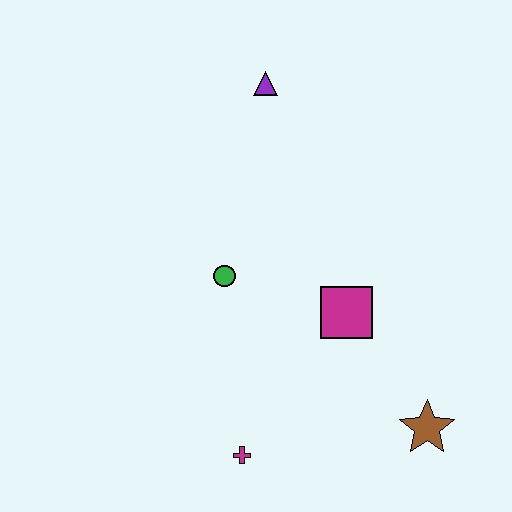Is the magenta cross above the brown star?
No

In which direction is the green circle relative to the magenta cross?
The green circle is above the magenta cross.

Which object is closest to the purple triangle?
The green circle is closest to the purple triangle.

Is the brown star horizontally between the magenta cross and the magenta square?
No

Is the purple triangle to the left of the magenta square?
Yes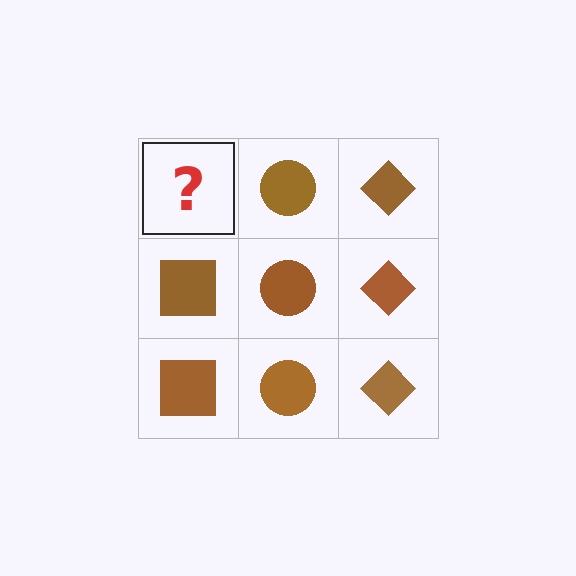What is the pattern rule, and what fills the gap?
The rule is that each column has a consistent shape. The gap should be filled with a brown square.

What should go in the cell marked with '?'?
The missing cell should contain a brown square.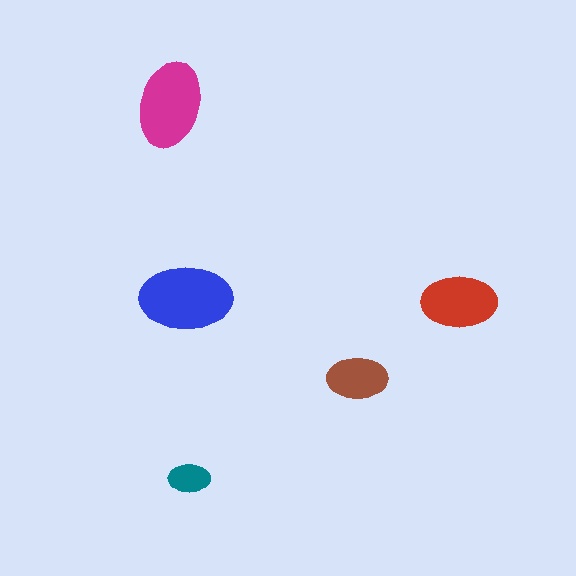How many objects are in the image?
There are 5 objects in the image.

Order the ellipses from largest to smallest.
the blue one, the magenta one, the red one, the brown one, the teal one.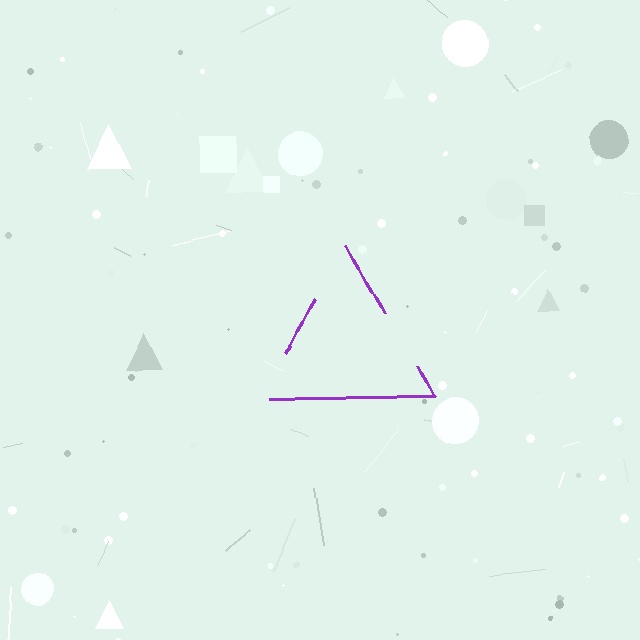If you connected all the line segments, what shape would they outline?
They would outline a triangle.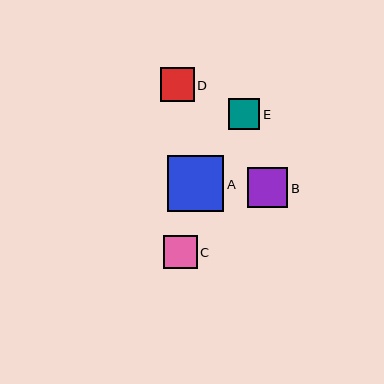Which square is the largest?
Square A is the largest with a size of approximately 56 pixels.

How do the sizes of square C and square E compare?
Square C and square E are approximately the same size.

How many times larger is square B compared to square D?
Square B is approximately 1.2 times the size of square D.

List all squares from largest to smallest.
From largest to smallest: A, B, D, C, E.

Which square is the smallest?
Square E is the smallest with a size of approximately 32 pixels.